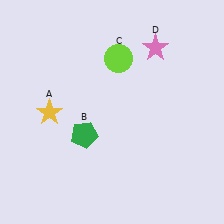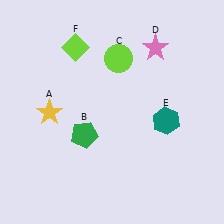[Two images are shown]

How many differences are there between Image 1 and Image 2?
There are 2 differences between the two images.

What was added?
A teal hexagon (E), a lime diamond (F) were added in Image 2.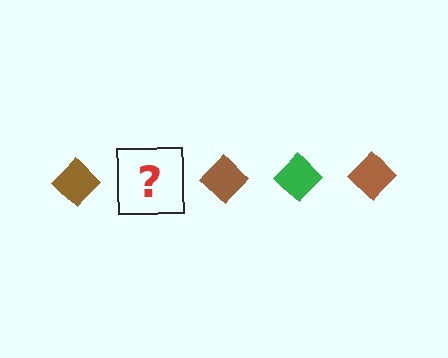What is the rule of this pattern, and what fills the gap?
The rule is that the pattern cycles through brown, green diamonds. The gap should be filled with a green diamond.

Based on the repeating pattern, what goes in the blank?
The blank should be a green diamond.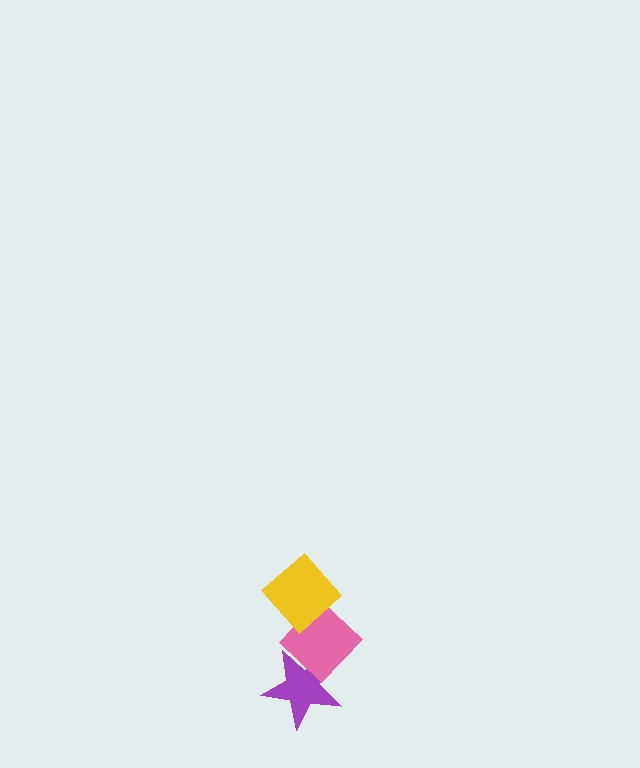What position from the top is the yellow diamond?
The yellow diamond is 1st from the top.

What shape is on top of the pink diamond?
The yellow diamond is on top of the pink diamond.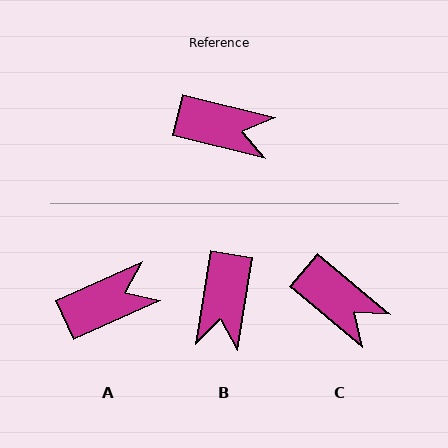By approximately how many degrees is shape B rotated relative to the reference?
Approximately 85 degrees clockwise.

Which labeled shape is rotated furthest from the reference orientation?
B, about 85 degrees away.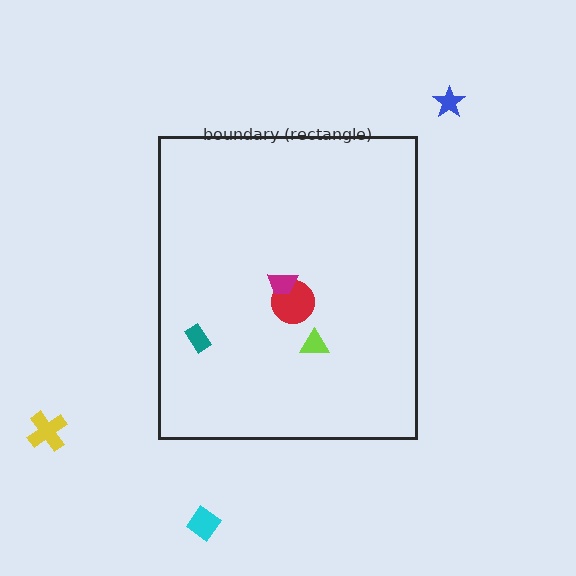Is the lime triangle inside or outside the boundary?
Inside.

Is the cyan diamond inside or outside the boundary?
Outside.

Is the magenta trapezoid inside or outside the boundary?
Inside.